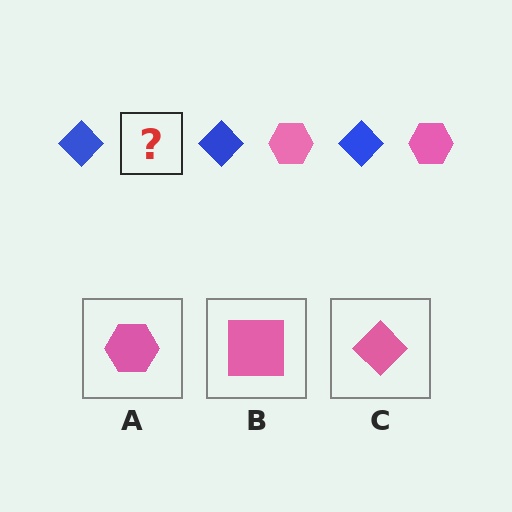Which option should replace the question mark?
Option A.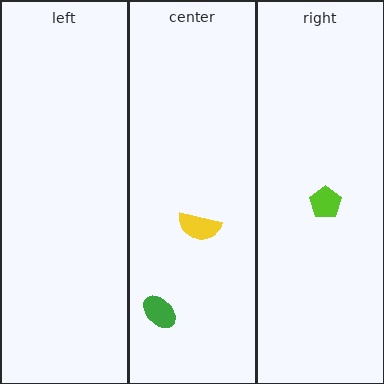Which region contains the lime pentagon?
The right region.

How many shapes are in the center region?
2.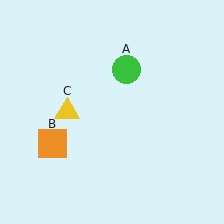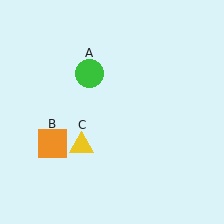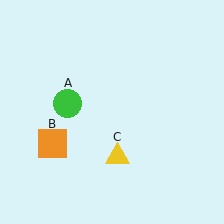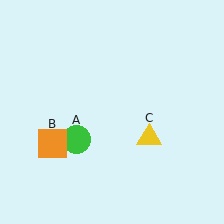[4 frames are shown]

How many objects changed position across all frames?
2 objects changed position: green circle (object A), yellow triangle (object C).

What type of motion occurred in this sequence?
The green circle (object A), yellow triangle (object C) rotated counterclockwise around the center of the scene.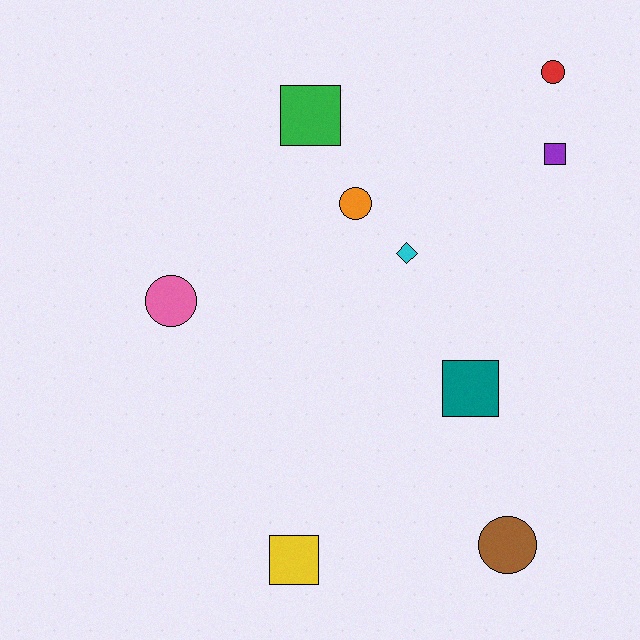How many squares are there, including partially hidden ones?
There are 4 squares.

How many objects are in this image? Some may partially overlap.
There are 9 objects.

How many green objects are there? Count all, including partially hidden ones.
There is 1 green object.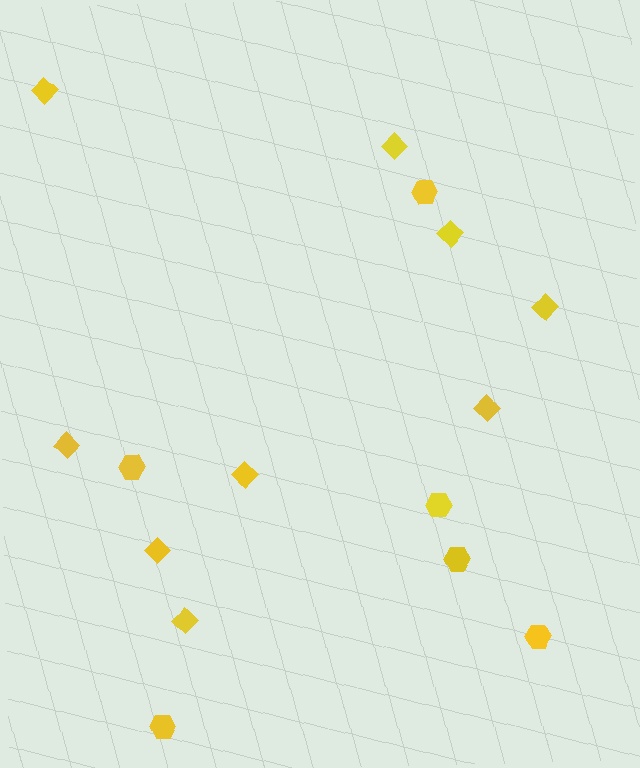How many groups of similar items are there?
There are 2 groups: one group of hexagons (6) and one group of diamonds (9).